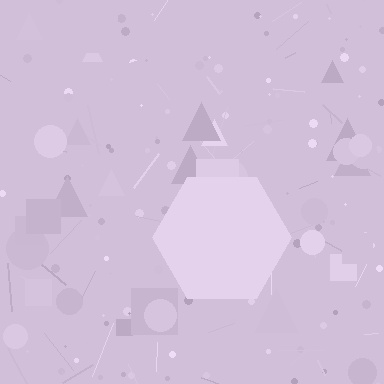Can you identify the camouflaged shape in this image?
The camouflaged shape is a hexagon.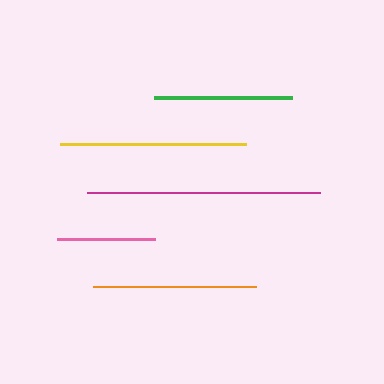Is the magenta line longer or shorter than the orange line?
The magenta line is longer than the orange line.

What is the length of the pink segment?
The pink segment is approximately 98 pixels long.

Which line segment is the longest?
The magenta line is the longest at approximately 234 pixels.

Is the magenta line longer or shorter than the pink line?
The magenta line is longer than the pink line.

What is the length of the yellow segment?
The yellow segment is approximately 186 pixels long.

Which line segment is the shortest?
The pink line is the shortest at approximately 98 pixels.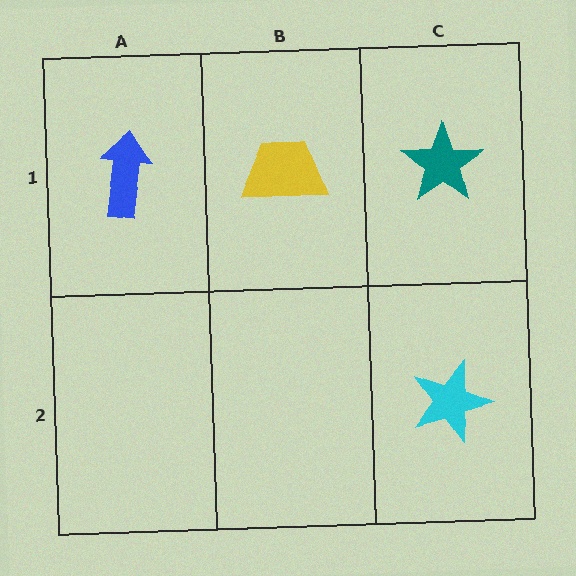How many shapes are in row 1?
3 shapes.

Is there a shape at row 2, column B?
No, that cell is empty.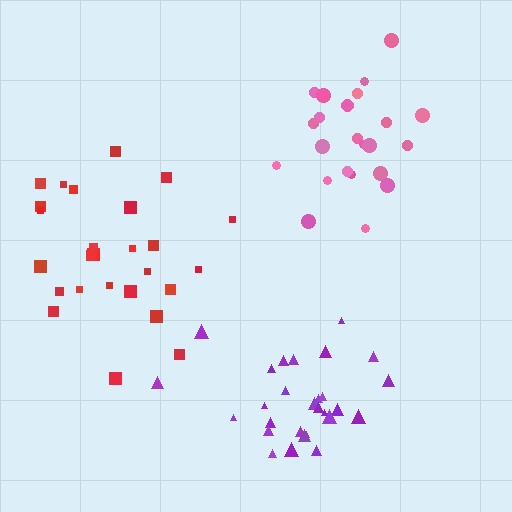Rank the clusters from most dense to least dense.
pink, purple, red.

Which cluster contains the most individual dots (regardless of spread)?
Purple (29).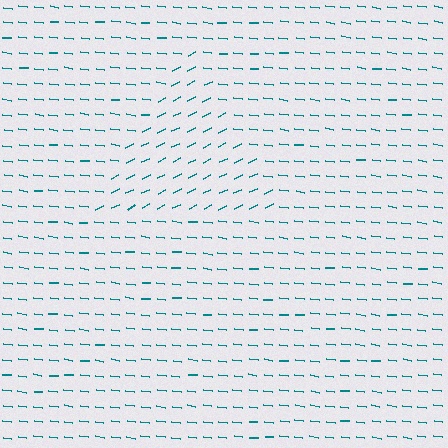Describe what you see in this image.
The image is filled with small teal line segments. A triangle region in the image has lines oriented differently from the surrounding lines, creating a visible texture boundary.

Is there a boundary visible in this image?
Yes, there is a texture boundary formed by a change in line orientation.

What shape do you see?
I see a triangle.